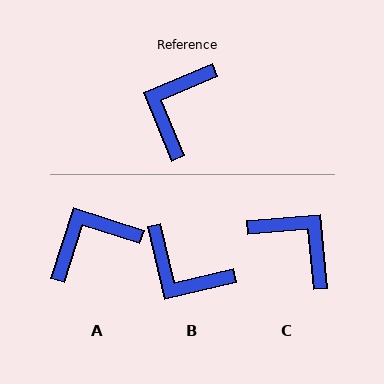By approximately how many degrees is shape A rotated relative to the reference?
Approximately 40 degrees clockwise.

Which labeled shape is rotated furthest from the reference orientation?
C, about 107 degrees away.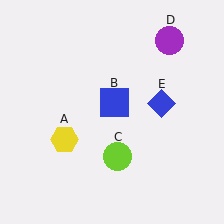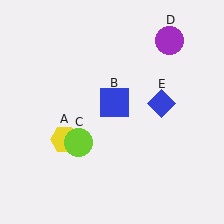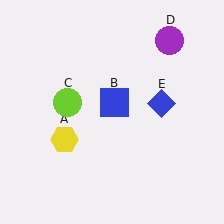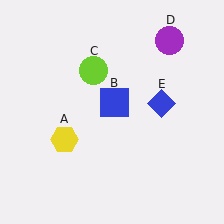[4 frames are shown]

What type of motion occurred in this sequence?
The lime circle (object C) rotated clockwise around the center of the scene.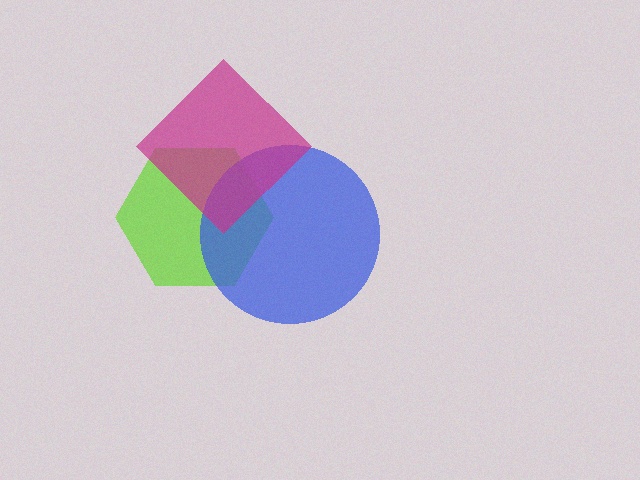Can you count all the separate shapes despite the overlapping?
Yes, there are 3 separate shapes.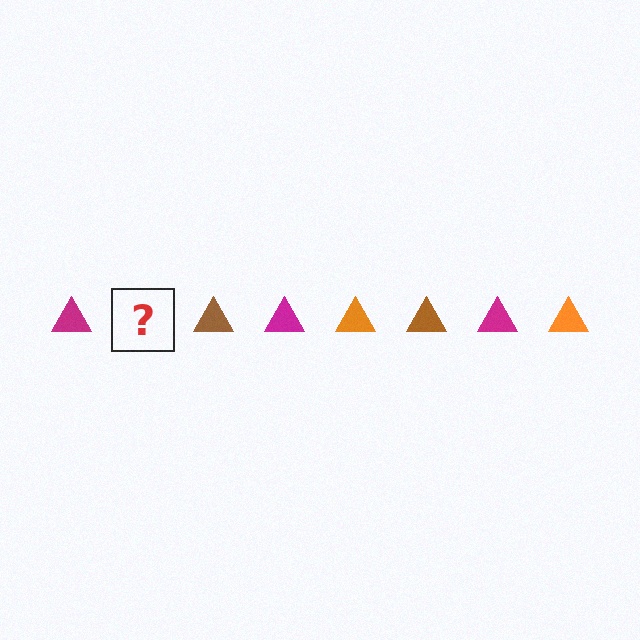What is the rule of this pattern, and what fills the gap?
The rule is that the pattern cycles through magenta, orange, brown triangles. The gap should be filled with an orange triangle.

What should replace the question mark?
The question mark should be replaced with an orange triangle.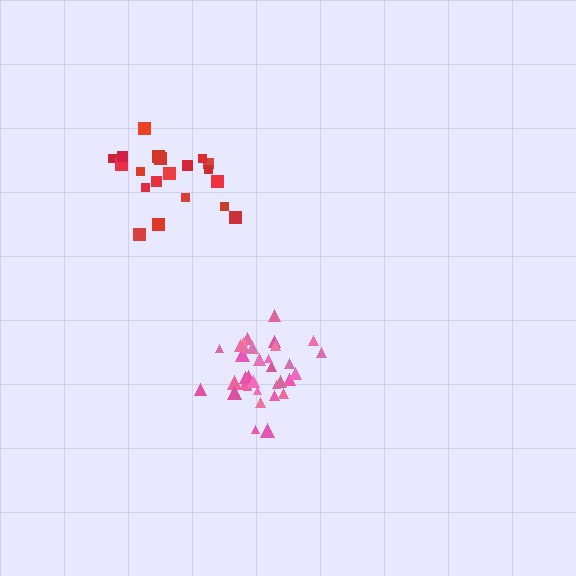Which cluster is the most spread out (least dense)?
Red.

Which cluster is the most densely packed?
Pink.